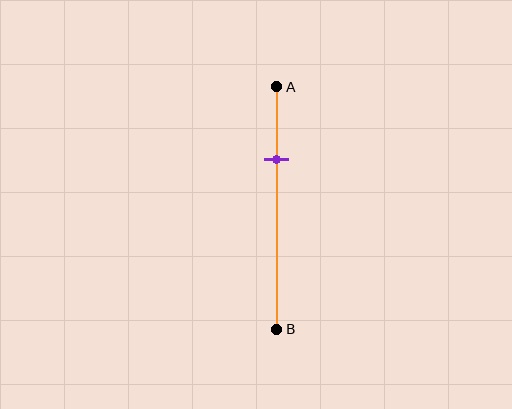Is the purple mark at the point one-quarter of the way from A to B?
No, the mark is at about 30% from A, not at the 25% one-quarter point.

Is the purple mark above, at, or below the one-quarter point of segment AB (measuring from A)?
The purple mark is below the one-quarter point of segment AB.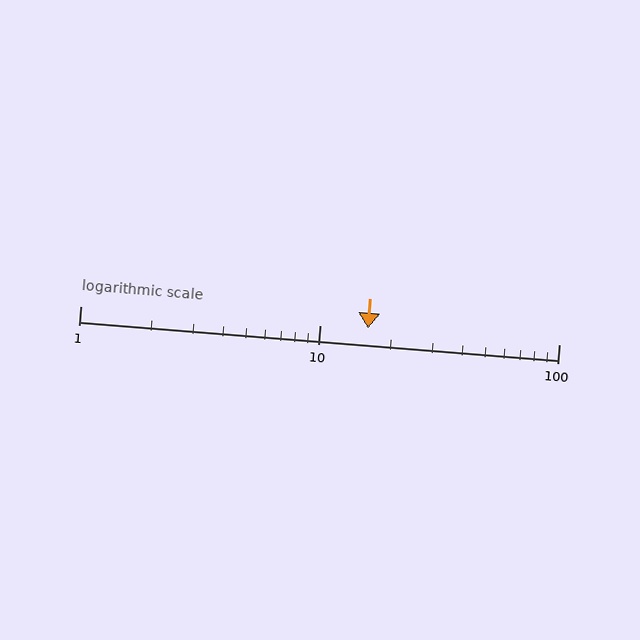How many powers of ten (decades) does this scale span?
The scale spans 2 decades, from 1 to 100.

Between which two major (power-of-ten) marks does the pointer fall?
The pointer is between 10 and 100.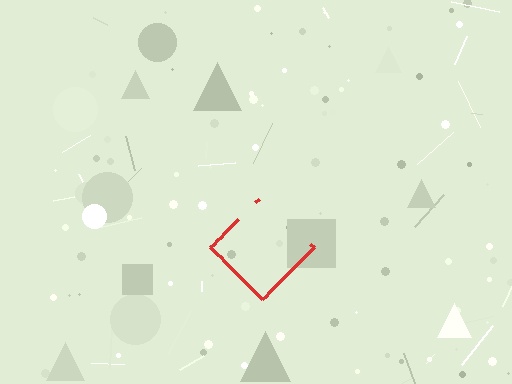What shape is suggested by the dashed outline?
The dashed outline suggests a diamond.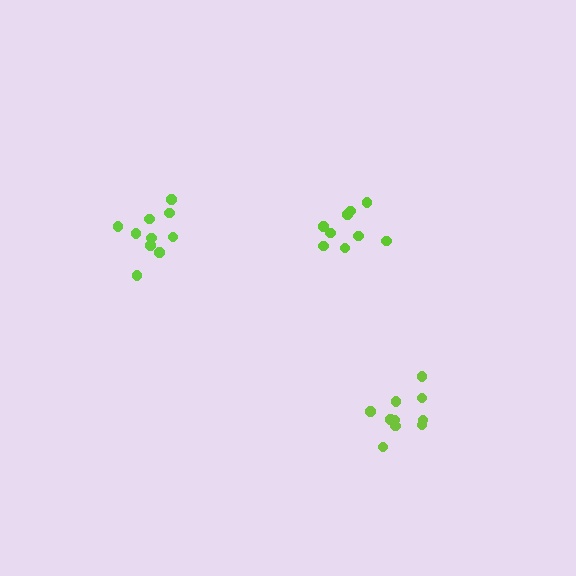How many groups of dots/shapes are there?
There are 3 groups.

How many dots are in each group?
Group 1: 10 dots, Group 2: 9 dots, Group 3: 10 dots (29 total).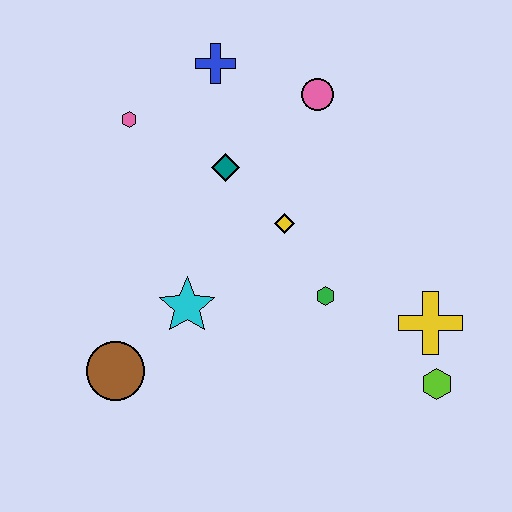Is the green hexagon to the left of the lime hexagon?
Yes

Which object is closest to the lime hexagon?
The yellow cross is closest to the lime hexagon.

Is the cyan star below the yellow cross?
No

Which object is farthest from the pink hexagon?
The lime hexagon is farthest from the pink hexagon.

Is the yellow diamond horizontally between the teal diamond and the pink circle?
Yes